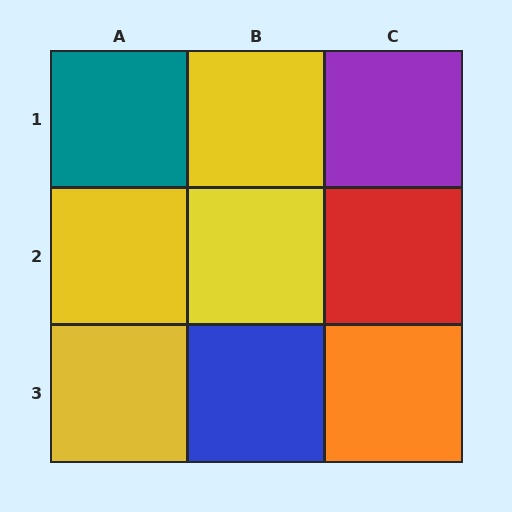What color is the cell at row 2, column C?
Red.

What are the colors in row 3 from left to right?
Yellow, blue, orange.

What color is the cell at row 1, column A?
Teal.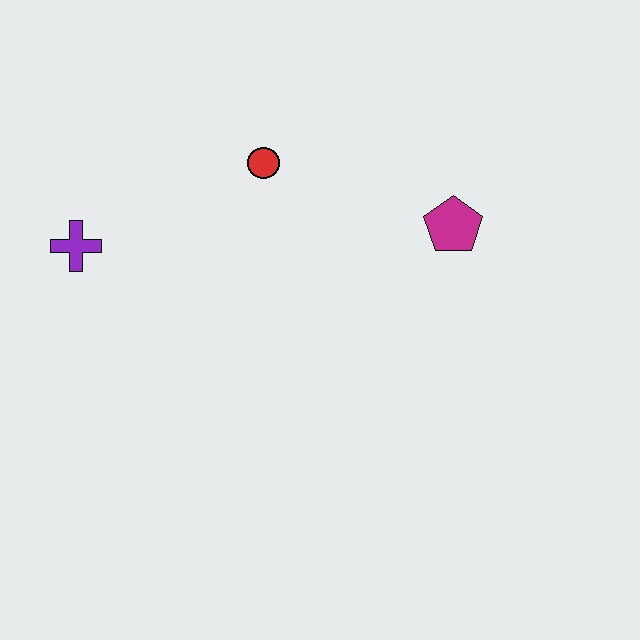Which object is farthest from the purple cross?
The magenta pentagon is farthest from the purple cross.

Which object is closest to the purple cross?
The red circle is closest to the purple cross.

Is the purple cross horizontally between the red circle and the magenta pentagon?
No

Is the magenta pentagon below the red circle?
Yes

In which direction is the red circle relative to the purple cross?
The red circle is to the right of the purple cross.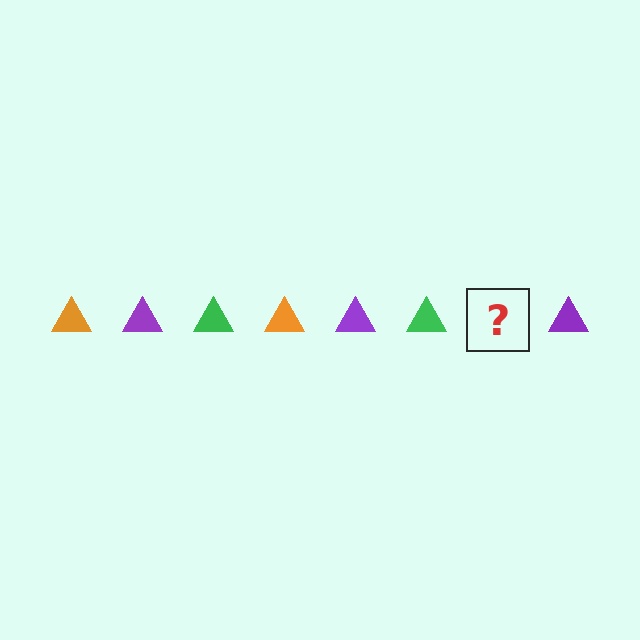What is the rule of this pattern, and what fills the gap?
The rule is that the pattern cycles through orange, purple, green triangles. The gap should be filled with an orange triangle.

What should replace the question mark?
The question mark should be replaced with an orange triangle.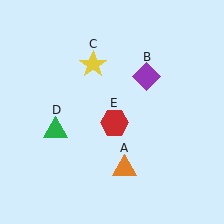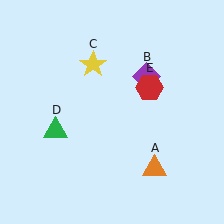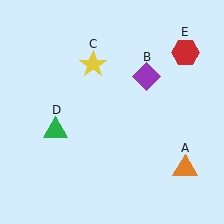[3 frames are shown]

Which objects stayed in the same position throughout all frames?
Purple diamond (object B) and yellow star (object C) and green triangle (object D) remained stationary.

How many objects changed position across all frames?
2 objects changed position: orange triangle (object A), red hexagon (object E).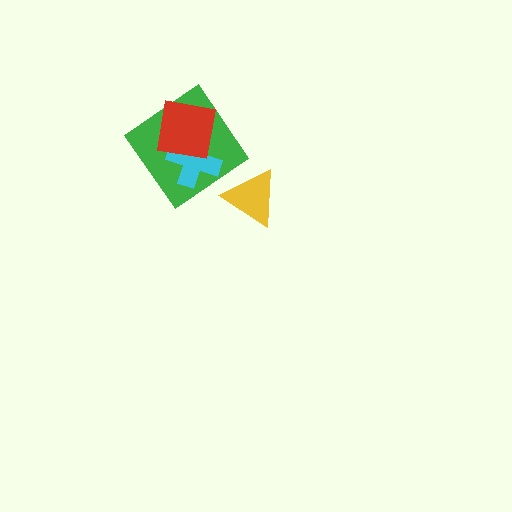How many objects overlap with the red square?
2 objects overlap with the red square.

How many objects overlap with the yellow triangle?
0 objects overlap with the yellow triangle.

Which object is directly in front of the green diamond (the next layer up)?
The cyan cross is directly in front of the green diamond.